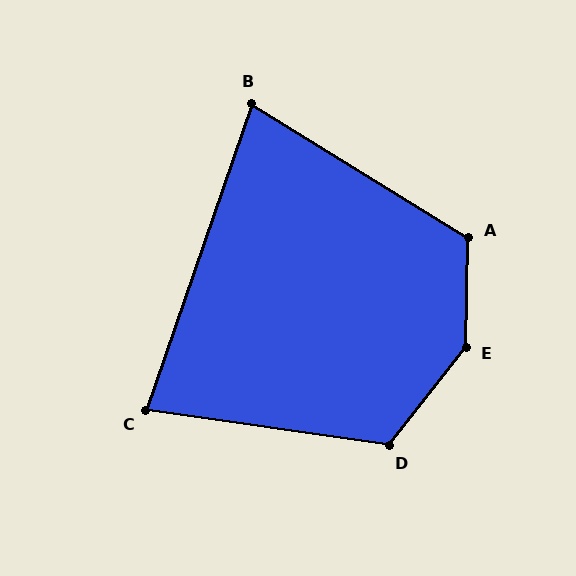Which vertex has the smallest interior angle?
B, at approximately 78 degrees.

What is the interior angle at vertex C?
Approximately 79 degrees (acute).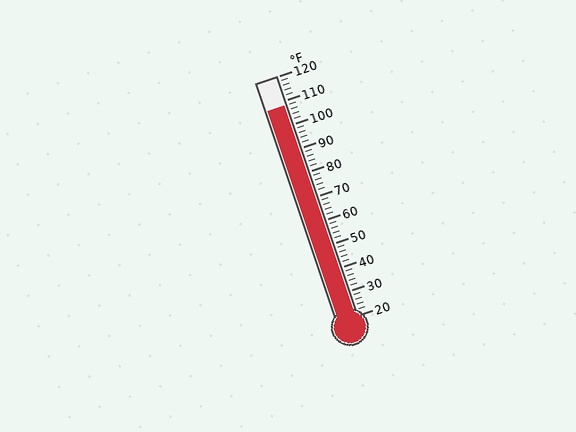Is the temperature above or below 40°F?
The temperature is above 40°F.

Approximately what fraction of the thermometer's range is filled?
The thermometer is filled to approximately 90% of its range.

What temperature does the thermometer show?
The thermometer shows approximately 108°F.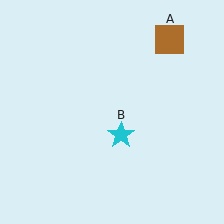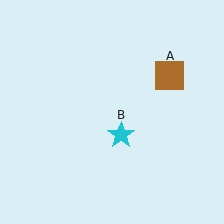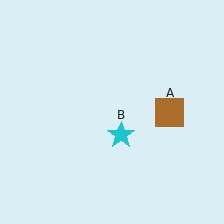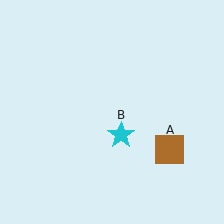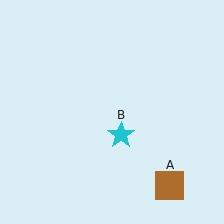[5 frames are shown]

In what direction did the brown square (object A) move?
The brown square (object A) moved down.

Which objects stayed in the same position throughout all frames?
Cyan star (object B) remained stationary.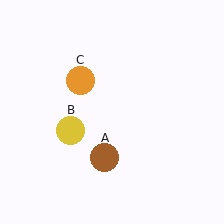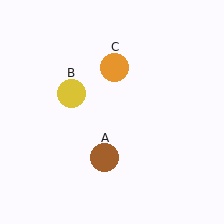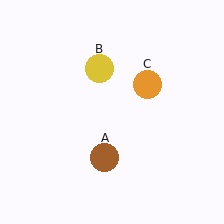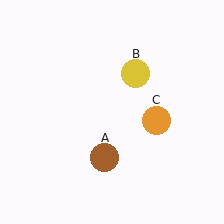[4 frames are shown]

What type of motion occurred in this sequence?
The yellow circle (object B), orange circle (object C) rotated clockwise around the center of the scene.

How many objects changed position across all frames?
2 objects changed position: yellow circle (object B), orange circle (object C).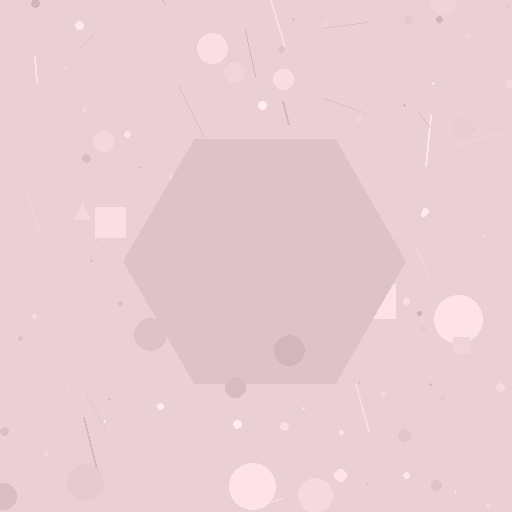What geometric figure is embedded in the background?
A hexagon is embedded in the background.